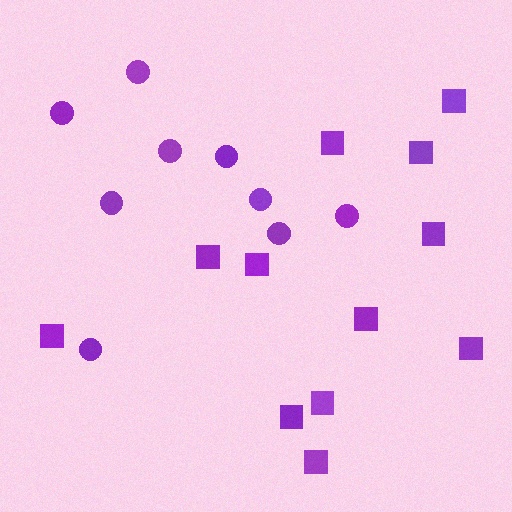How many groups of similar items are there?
There are 2 groups: one group of squares (12) and one group of circles (9).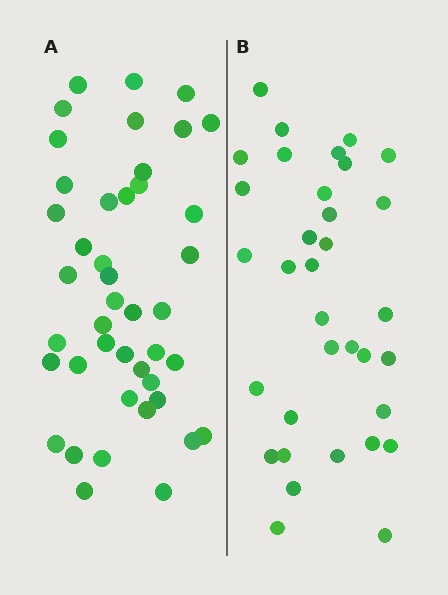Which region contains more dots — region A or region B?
Region A (the left region) has more dots.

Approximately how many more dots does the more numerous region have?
Region A has roughly 8 or so more dots than region B.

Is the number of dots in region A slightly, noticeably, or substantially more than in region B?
Region A has noticeably more, but not dramatically so. The ratio is roughly 1.3 to 1.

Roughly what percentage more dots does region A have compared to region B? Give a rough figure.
About 25% more.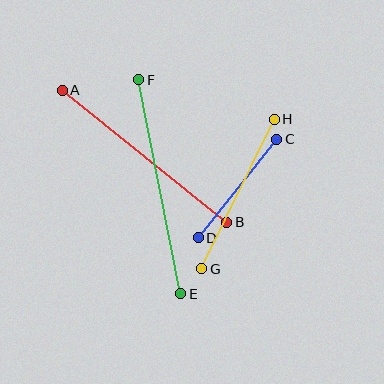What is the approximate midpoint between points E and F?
The midpoint is at approximately (160, 187) pixels.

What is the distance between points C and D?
The distance is approximately 126 pixels.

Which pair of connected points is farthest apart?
Points E and F are farthest apart.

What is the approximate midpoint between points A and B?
The midpoint is at approximately (145, 156) pixels.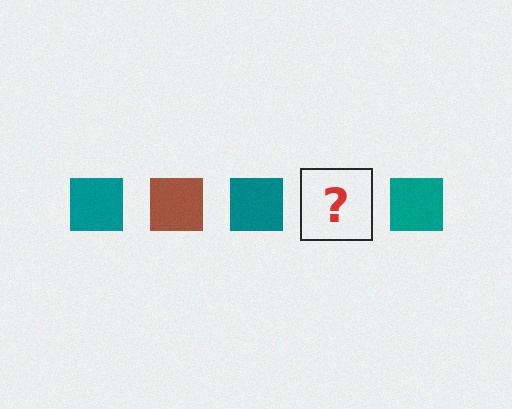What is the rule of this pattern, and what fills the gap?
The rule is that the pattern cycles through teal, brown squares. The gap should be filled with a brown square.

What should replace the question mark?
The question mark should be replaced with a brown square.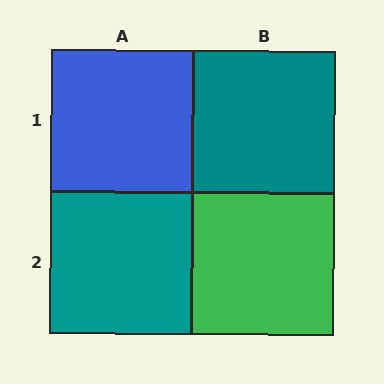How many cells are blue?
1 cell is blue.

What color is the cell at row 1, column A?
Blue.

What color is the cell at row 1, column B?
Teal.